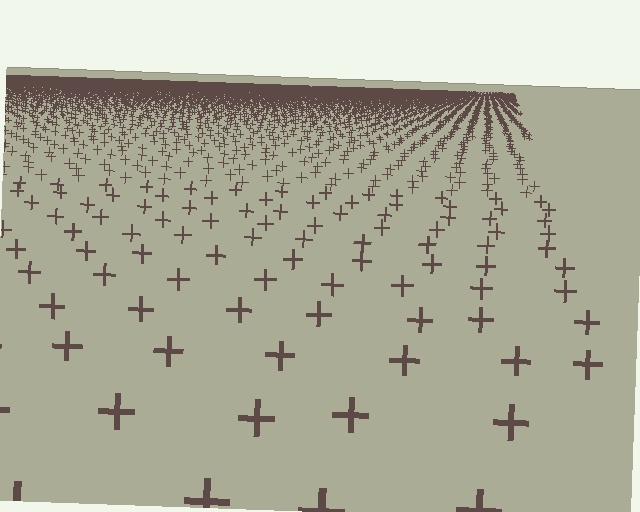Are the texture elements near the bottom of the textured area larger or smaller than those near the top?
Larger. Near the bottom, elements are closer to the viewer and appear at a bigger on-screen size.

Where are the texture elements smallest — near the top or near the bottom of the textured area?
Near the top.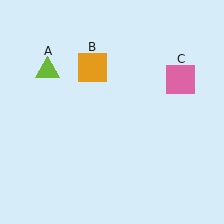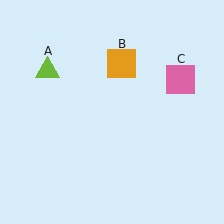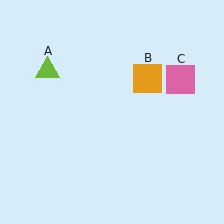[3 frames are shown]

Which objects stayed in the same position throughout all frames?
Lime triangle (object A) and pink square (object C) remained stationary.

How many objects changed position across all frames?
1 object changed position: orange square (object B).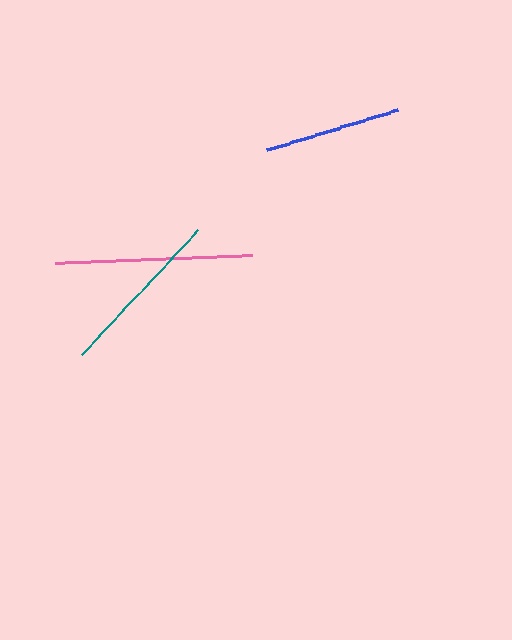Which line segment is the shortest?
The blue line is the shortest at approximately 137 pixels.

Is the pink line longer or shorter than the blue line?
The pink line is longer than the blue line.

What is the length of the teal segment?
The teal segment is approximately 170 pixels long.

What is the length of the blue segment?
The blue segment is approximately 137 pixels long.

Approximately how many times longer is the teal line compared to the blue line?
The teal line is approximately 1.2 times the length of the blue line.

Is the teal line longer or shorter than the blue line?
The teal line is longer than the blue line.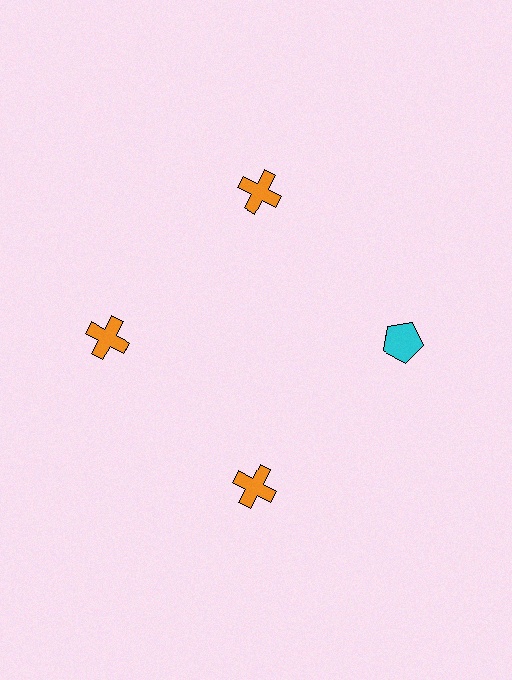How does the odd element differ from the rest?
It differs in both color (cyan instead of orange) and shape (pentagon instead of cross).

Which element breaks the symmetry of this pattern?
The cyan pentagon at roughly the 3 o'clock position breaks the symmetry. All other shapes are orange crosses.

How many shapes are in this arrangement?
There are 4 shapes arranged in a ring pattern.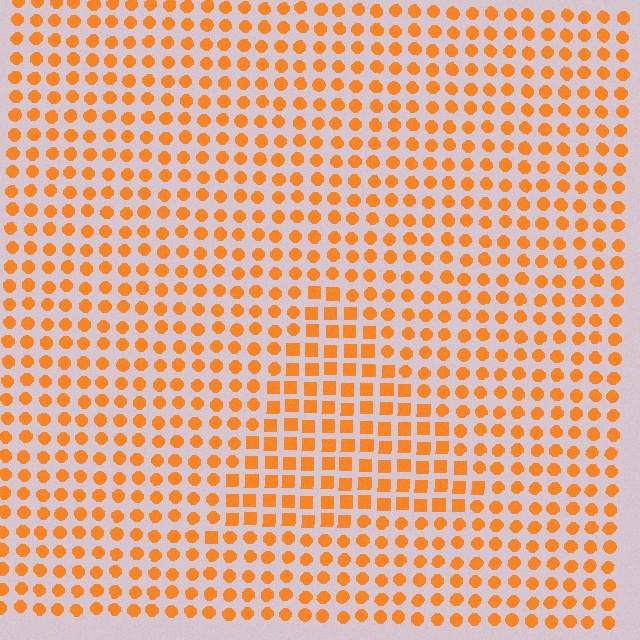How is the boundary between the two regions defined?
The boundary is defined by a change in element shape: squares inside vs. circles outside. All elements share the same color and spacing.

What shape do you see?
I see a triangle.